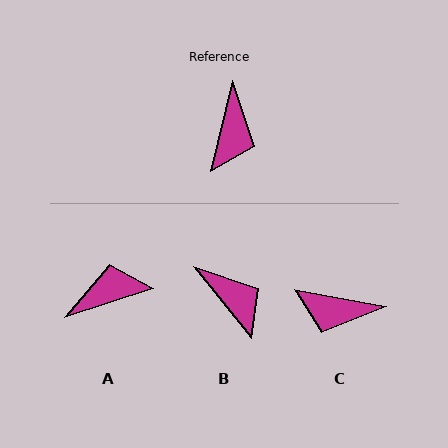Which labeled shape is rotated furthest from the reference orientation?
A, about 121 degrees away.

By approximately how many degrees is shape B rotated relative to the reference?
Approximately 52 degrees counter-clockwise.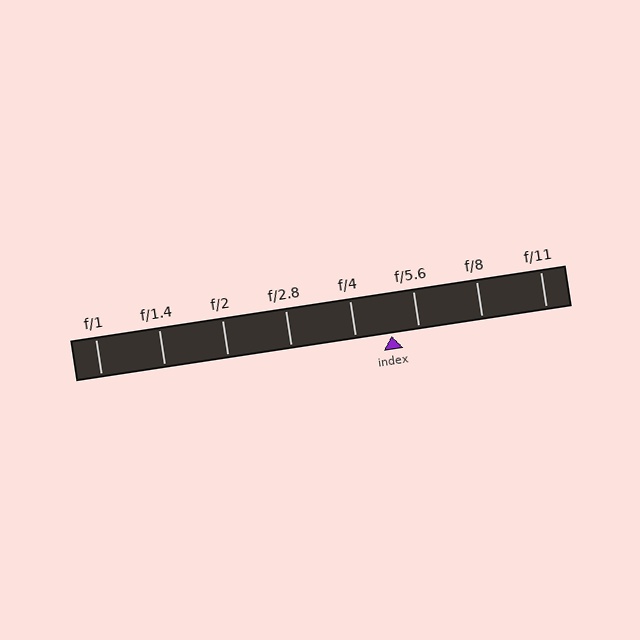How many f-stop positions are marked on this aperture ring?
There are 8 f-stop positions marked.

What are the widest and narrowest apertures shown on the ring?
The widest aperture shown is f/1 and the narrowest is f/11.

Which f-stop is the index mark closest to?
The index mark is closest to f/5.6.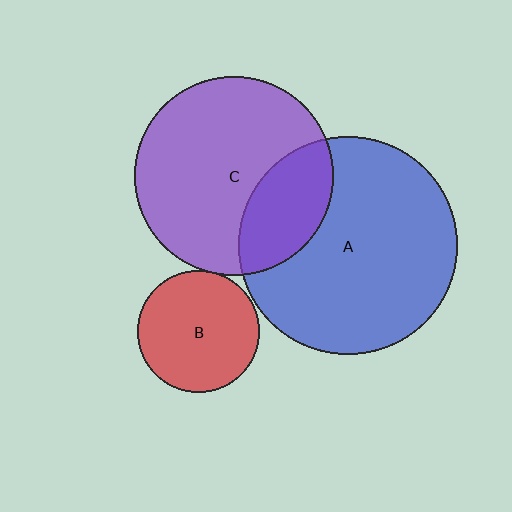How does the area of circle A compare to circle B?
Approximately 3.2 times.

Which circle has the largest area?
Circle A (blue).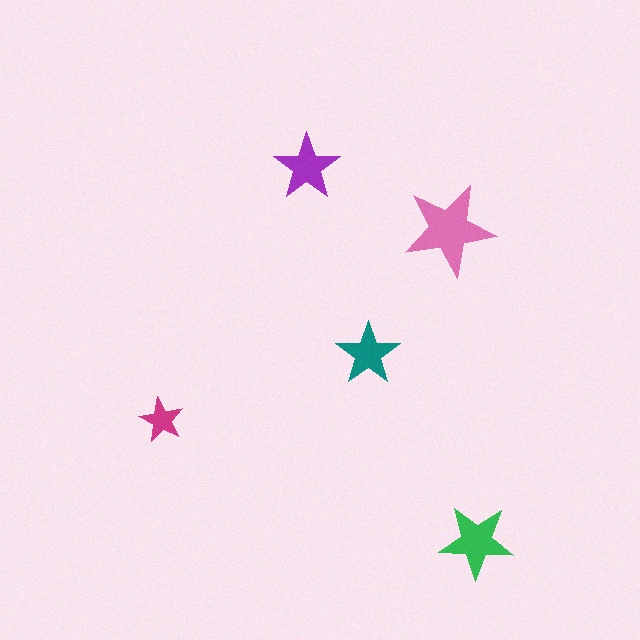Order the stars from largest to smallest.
the pink one, the green one, the purple one, the teal one, the magenta one.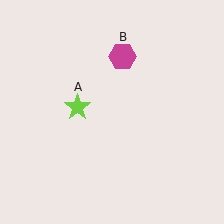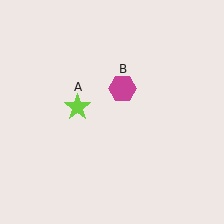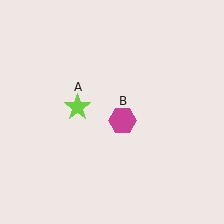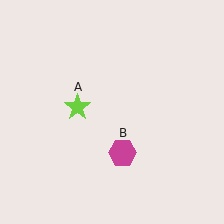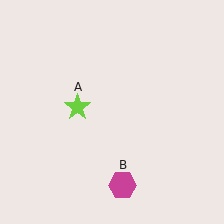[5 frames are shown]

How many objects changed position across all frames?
1 object changed position: magenta hexagon (object B).